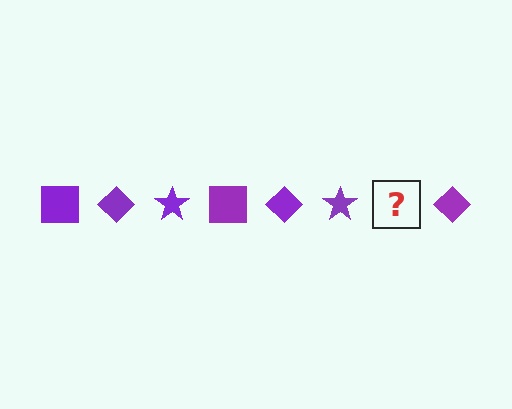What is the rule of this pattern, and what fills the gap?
The rule is that the pattern cycles through square, diamond, star shapes in purple. The gap should be filled with a purple square.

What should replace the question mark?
The question mark should be replaced with a purple square.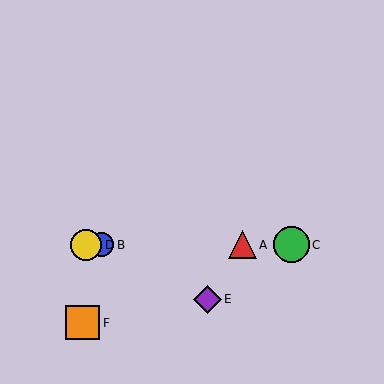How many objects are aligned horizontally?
4 objects (A, B, C, D) are aligned horizontally.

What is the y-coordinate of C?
Object C is at y≈245.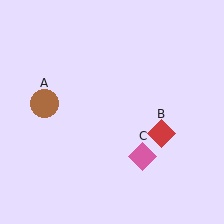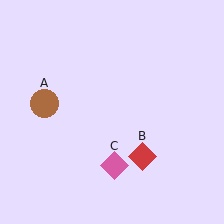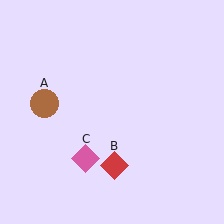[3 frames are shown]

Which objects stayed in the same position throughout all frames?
Brown circle (object A) remained stationary.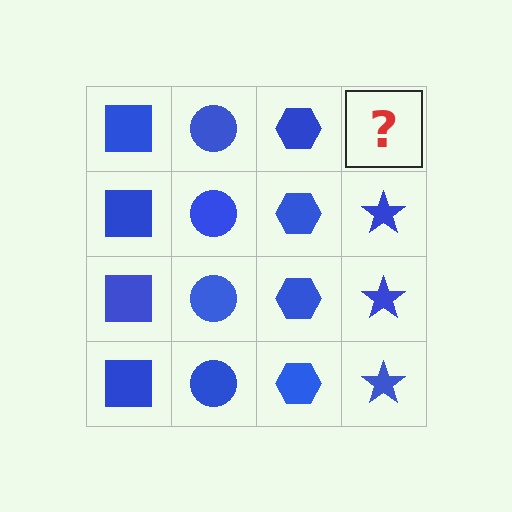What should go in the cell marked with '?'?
The missing cell should contain a blue star.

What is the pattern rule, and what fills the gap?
The rule is that each column has a consistent shape. The gap should be filled with a blue star.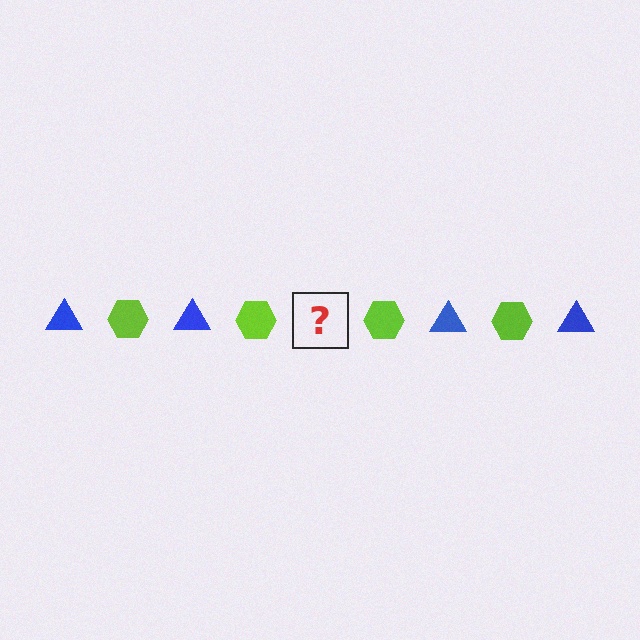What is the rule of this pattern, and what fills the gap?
The rule is that the pattern alternates between blue triangle and lime hexagon. The gap should be filled with a blue triangle.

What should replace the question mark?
The question mark should be replaced with a blue triangle.